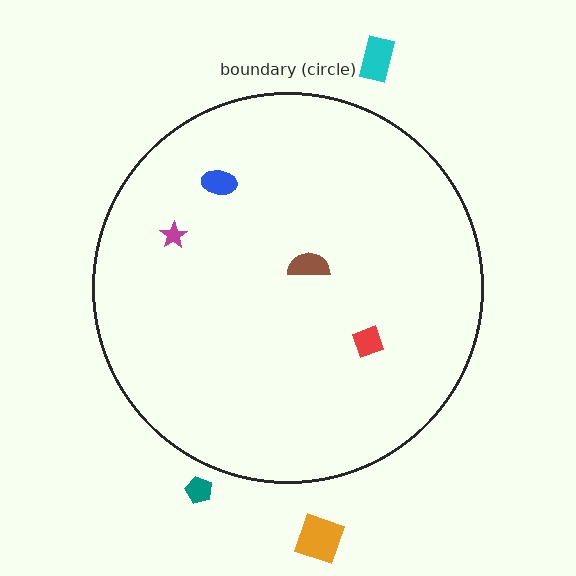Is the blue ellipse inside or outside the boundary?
Inside.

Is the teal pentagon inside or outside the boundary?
Outside.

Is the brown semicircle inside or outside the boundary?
Inside.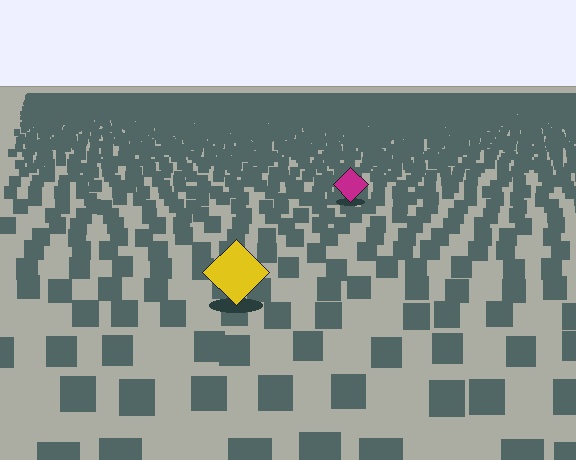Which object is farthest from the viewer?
The magenta diamond is farthest from the viewer. It appears smaller and the ground texture around it is denser.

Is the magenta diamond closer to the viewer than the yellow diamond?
No. The yellow diamond is closer — you can tell from the texture gradient: the ground texture is coarser near it.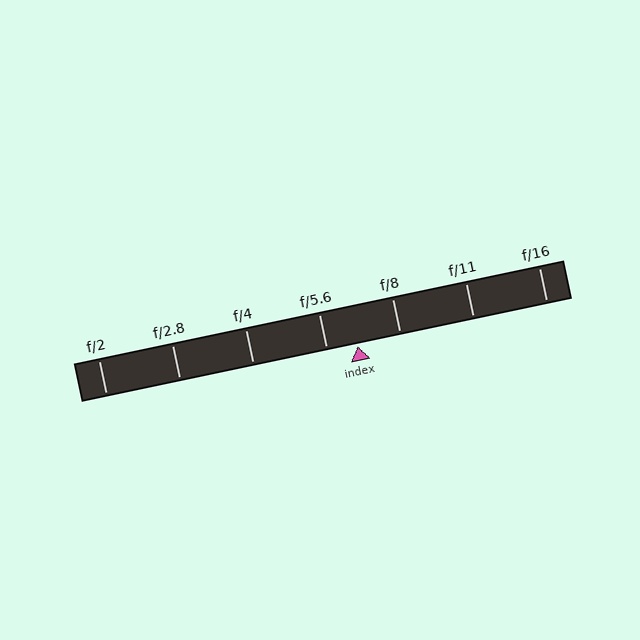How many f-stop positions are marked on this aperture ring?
There are 7 f-stop positions marked.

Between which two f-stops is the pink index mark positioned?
The index mark is between f/5.6 and f/8.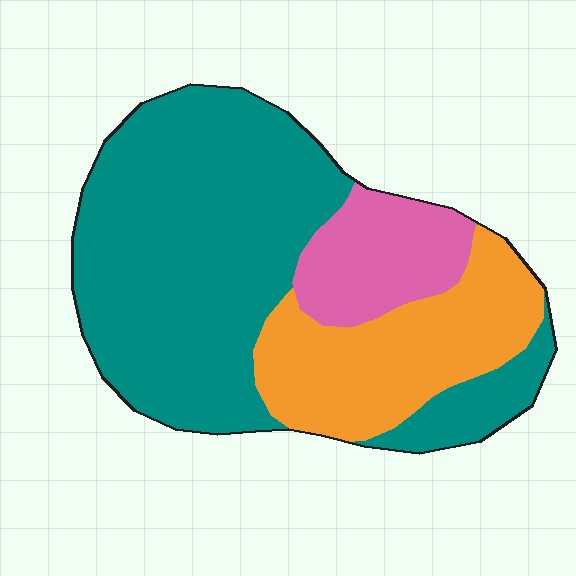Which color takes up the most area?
Teal, at roughly 60%.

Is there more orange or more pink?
Orange.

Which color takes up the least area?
Pink, at roughly 15%.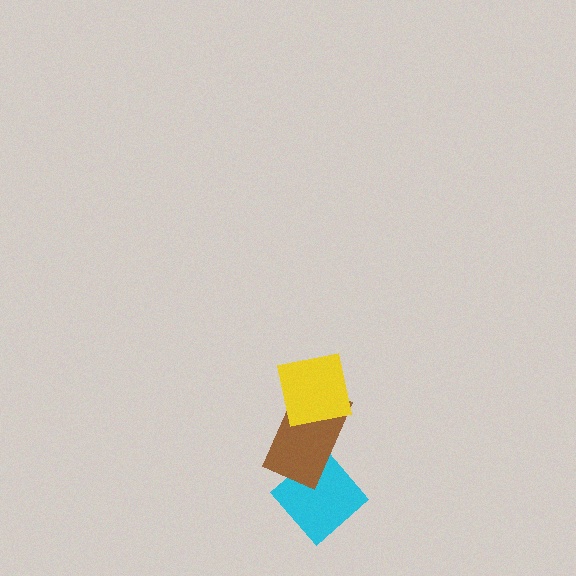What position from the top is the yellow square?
The yellow square is 1st from the top.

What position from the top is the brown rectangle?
The brown rectangle is 2nd from the top.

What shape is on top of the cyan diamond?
The brown rectangle is on top of the cyan diamond.